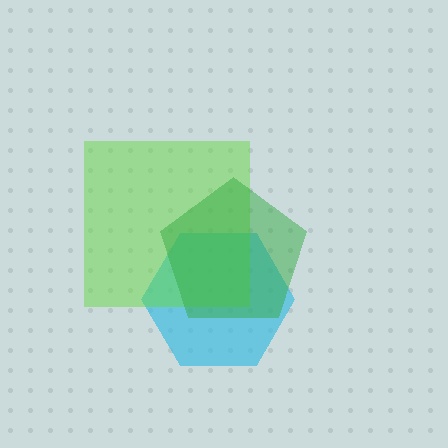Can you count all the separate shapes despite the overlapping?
Yes, there are 3 separate shapes.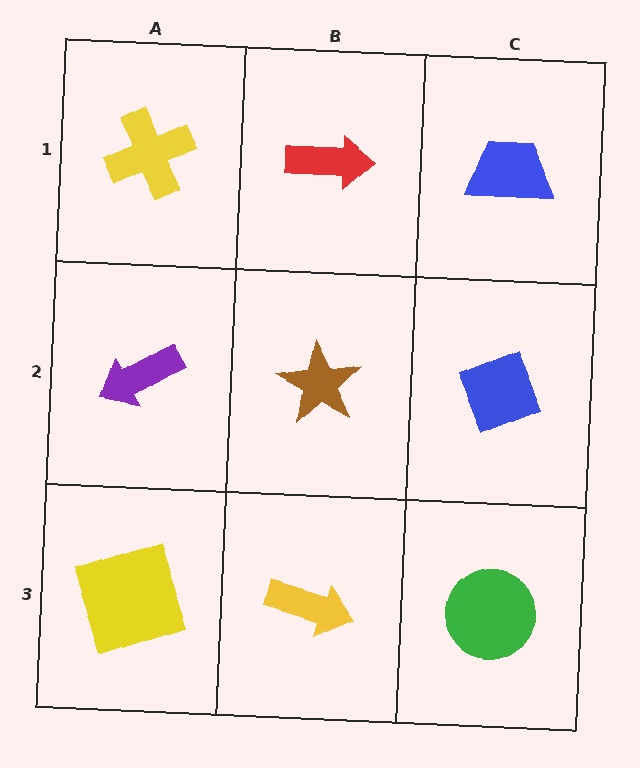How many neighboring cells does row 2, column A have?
3.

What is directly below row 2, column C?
A green circle.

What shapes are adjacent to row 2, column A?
A yellow cross (row 1, column A), a yellow square (row 3, column A), a brown star (row 2, column B).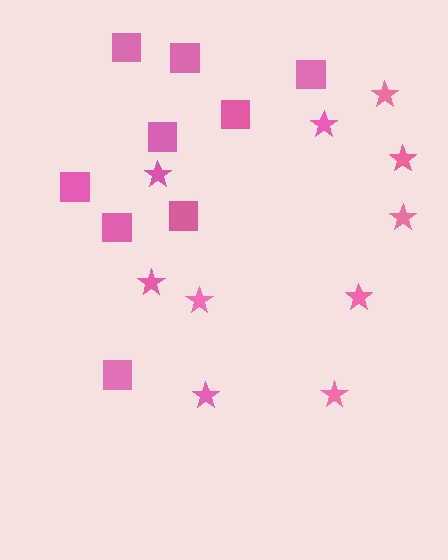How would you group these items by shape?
There are 2 groups: one group of squares (9) and one group of stars (10).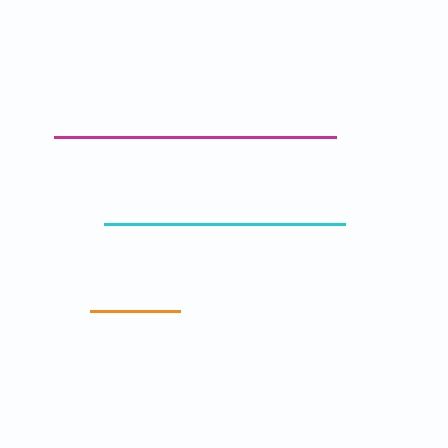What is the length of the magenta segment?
The magenta segment is approximately 282 pixels long.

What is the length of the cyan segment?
The cyan segment is approximately 241 pixels long.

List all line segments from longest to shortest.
From longest to shortest: magenta, cyan, orange.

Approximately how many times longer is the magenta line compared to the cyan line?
The magenta line is approximately 1.2 times the length of the cyan line.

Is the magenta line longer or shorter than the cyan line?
The magenta line is longer than the cyan line.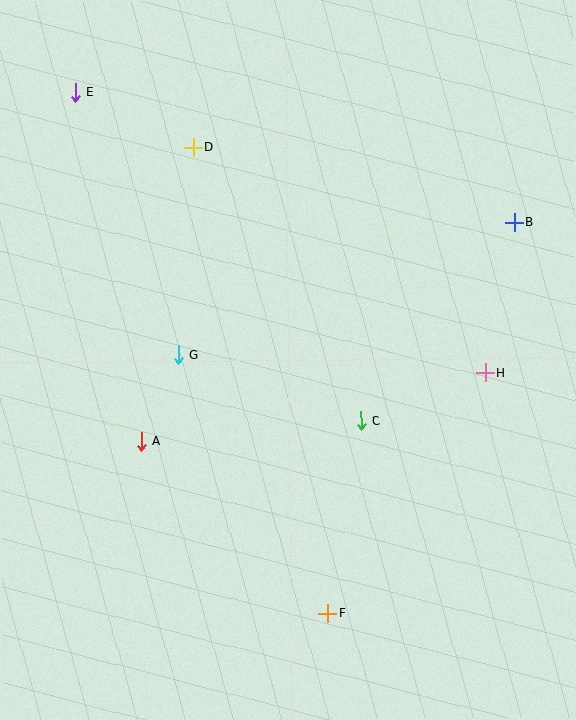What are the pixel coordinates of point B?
Point B is at (514, 222).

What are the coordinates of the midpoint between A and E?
The midpoint between A and E is at (108, 267).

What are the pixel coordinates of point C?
Point C is at (361, 421).